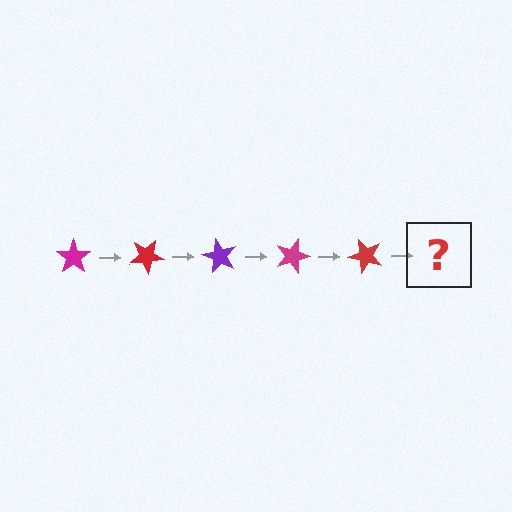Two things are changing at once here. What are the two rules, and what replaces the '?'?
The two rules are that it rotates 30 degrees each step and the color cycles through magenta, red, and purple. The '?' should be a purple star, rotated 150 degrees from the start.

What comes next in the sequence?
The next element should be a purple star, rotated 150 degrees from the start.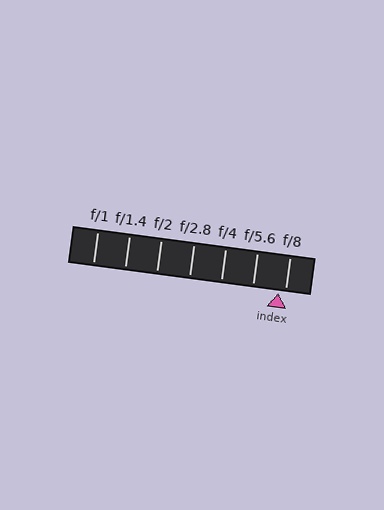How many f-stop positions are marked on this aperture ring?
There are 7 f-stop positions marked.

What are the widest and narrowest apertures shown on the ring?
The widest aperture shown is f/1 and the narrowest is f/8.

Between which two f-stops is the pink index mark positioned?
The index mark is between f/5.6 and f/8.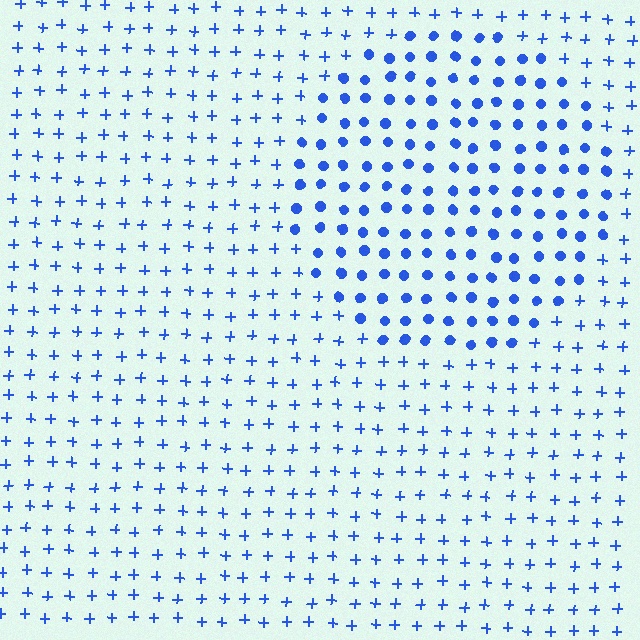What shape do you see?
I see a circle.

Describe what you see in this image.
The image is filled with small blue elements arranged in a uniform grid. A circle-shaped region contains circles, while the surrounding area contains plus signs. The boundary is defined purely by the change in element shape.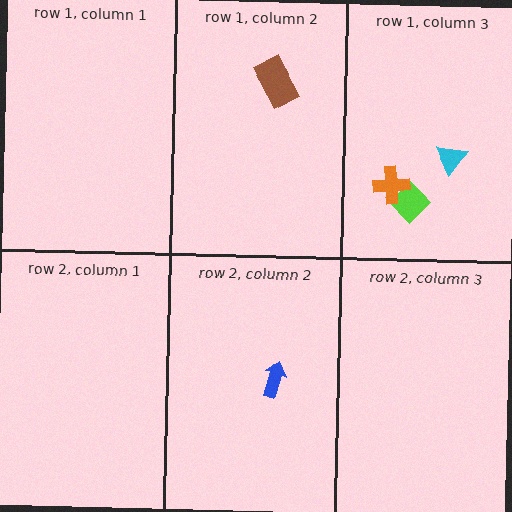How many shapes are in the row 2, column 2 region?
1.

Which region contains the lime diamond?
The row 1, column 3 region.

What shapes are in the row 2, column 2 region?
The blue arrow.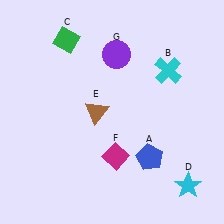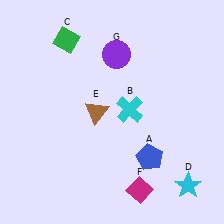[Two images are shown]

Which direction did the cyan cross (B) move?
The cyan cross (B) moved down.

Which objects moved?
The objects that moved are: the cyan cross (B), the magenta diamond (F).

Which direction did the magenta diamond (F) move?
The magenta diamond (F) moved down.